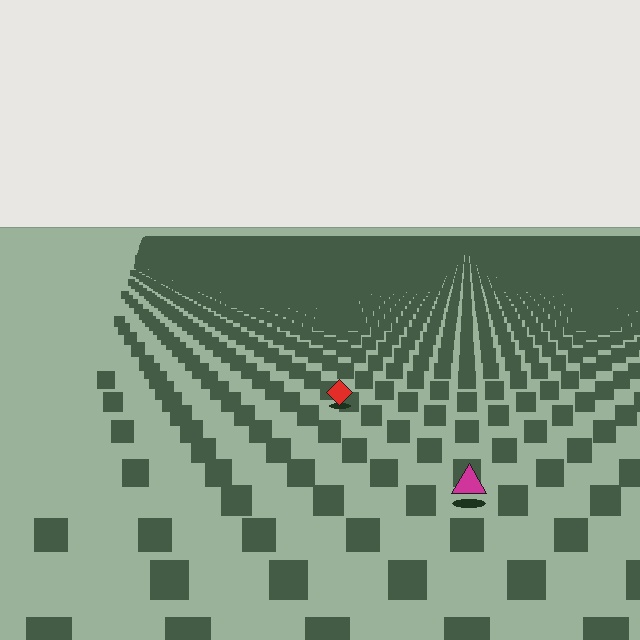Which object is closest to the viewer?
The magenta triangle is closest. The texture marks near it are larger and more spread out.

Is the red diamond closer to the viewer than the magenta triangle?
No. The magenta triangle is closer — you can tell from the texture gradient: the ground texture is coarser near it.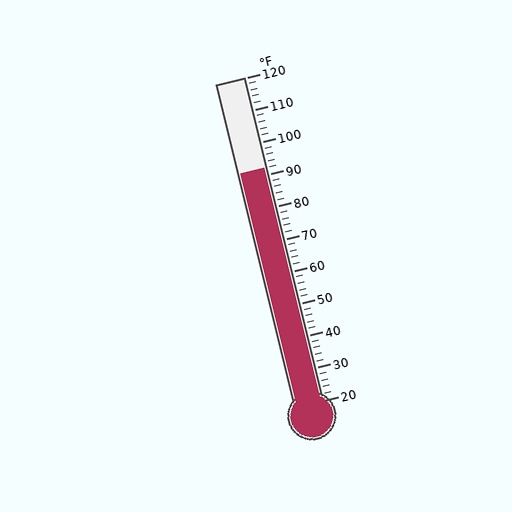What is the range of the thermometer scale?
The thermometer scale ranges from 20°F to 120°F.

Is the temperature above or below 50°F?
The temperature is above 50°F.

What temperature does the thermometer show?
The thermometer shows approximately 92°F.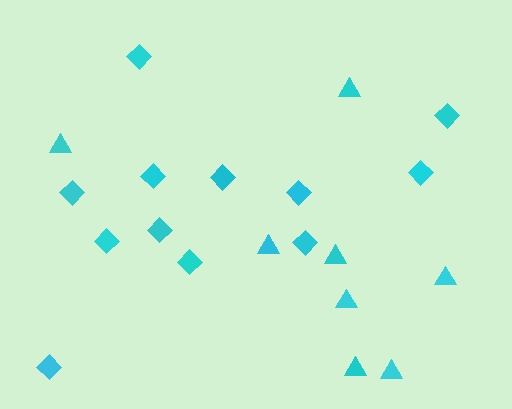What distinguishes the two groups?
There are 2 groups: one group of triangles (8) and one group of diamonds (12).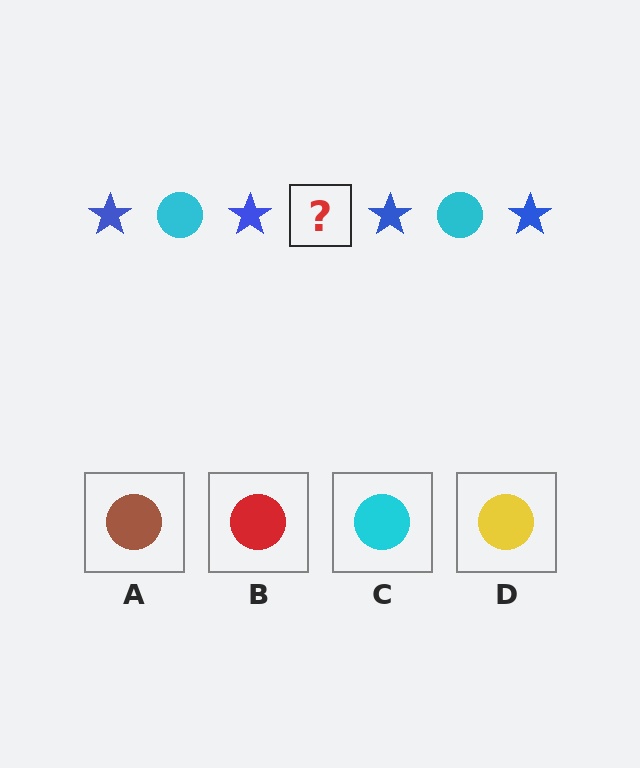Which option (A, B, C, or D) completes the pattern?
C.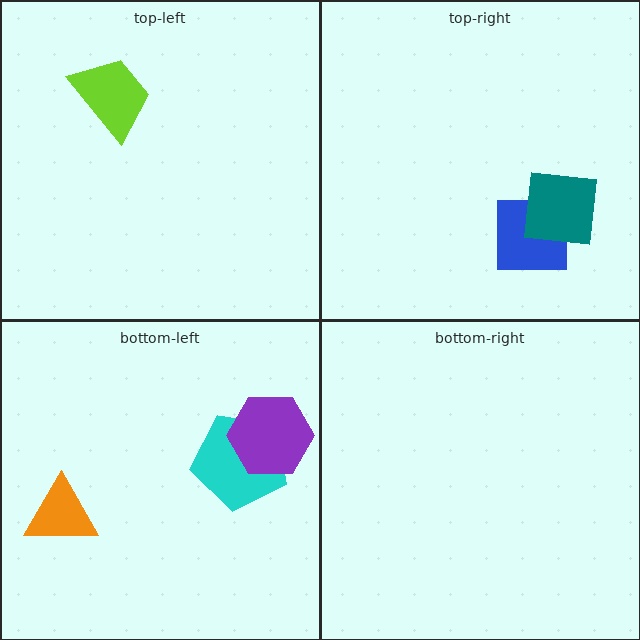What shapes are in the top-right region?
The blue square, the teal square.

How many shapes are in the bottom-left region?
3.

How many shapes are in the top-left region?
1.